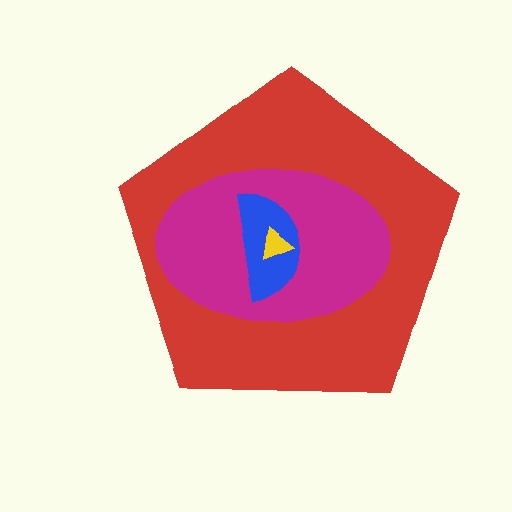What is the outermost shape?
The red pentagon.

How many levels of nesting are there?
4.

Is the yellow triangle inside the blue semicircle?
Yes.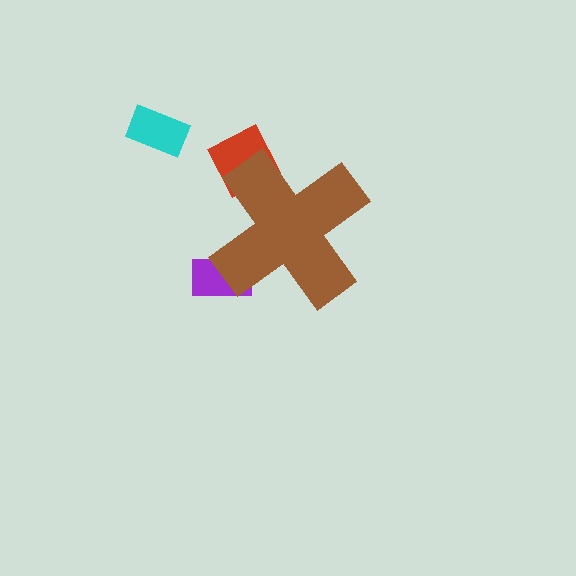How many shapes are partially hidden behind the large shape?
2 shapes are partially hidden.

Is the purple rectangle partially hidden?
Yes, the purple rectangle is partially hidden behind the brown cross.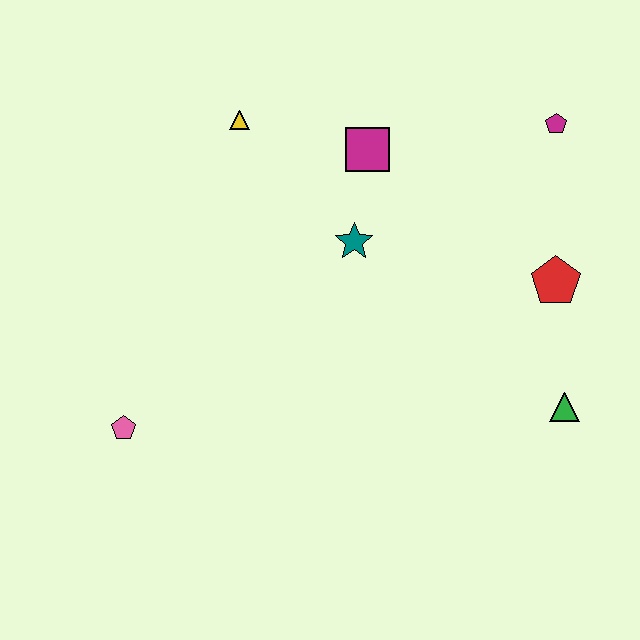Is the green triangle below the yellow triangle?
Yes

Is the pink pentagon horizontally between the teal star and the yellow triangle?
No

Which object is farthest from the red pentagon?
The pink pentagon is farthest from the red pentagon.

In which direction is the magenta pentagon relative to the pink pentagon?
The magenta pentagon is to the right of the pink pentagon.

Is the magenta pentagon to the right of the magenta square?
Yes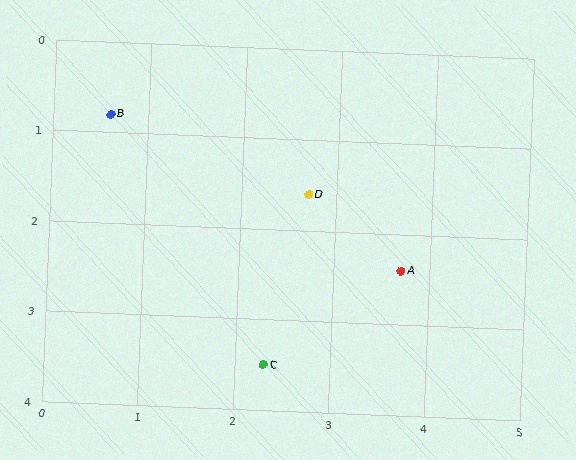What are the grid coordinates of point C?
Point C is at approximately (2.3, 3.5).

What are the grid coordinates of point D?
Point D is at approximately (2.7, 1.6).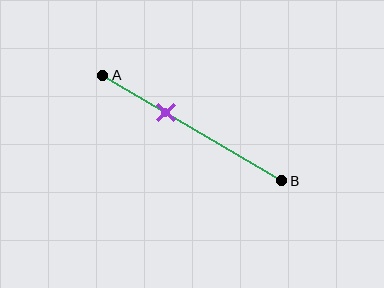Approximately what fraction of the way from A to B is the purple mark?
The purple mark is approximately 35% of the way from A to B.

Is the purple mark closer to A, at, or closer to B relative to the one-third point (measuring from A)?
The purple mark is approximately at the one-third point of segment AB.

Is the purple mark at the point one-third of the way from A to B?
Yes, the mark is approximately at the one-third point.